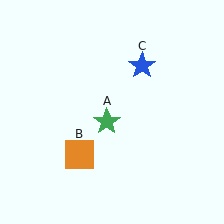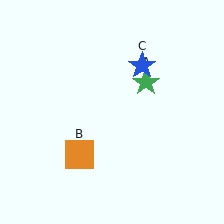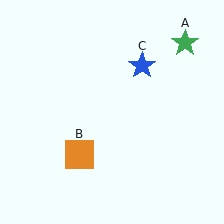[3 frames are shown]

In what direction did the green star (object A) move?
The green star (object A) moved up and to the right.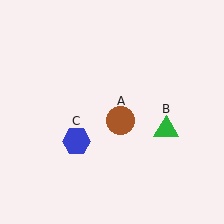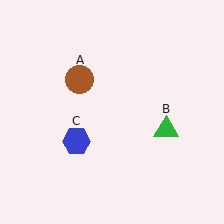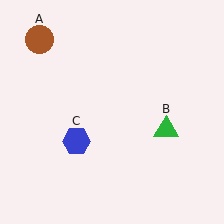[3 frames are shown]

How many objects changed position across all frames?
1 object changed position: brown circle (object A).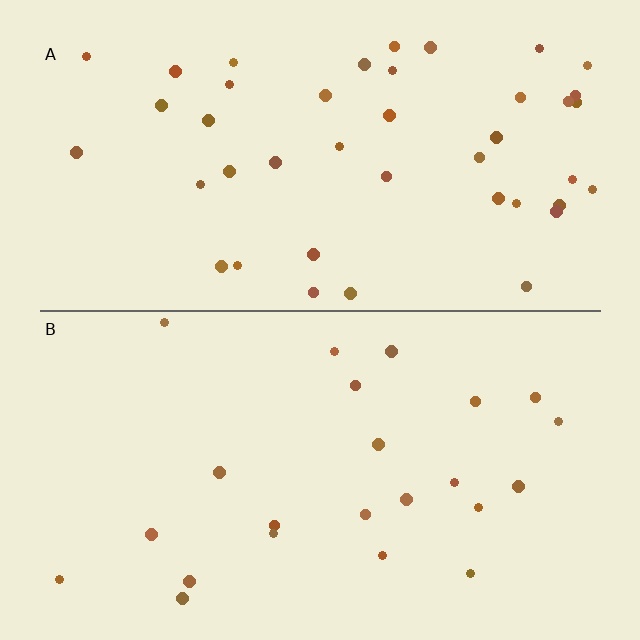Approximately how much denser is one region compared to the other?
Approximately 1.9× — region A over region B.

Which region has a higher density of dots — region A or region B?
A (the top).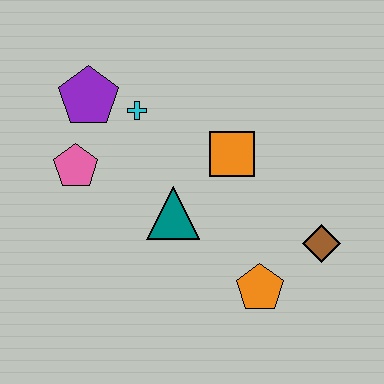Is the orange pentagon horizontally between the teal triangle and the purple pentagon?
No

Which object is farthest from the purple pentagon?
The brown diamond is farthest from the purple pentagon.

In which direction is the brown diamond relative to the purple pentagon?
The brown diamond is to the right of the purple pentagon.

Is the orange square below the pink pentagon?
No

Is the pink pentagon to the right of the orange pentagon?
No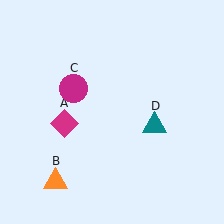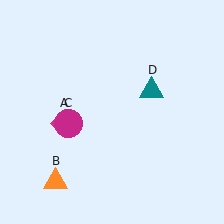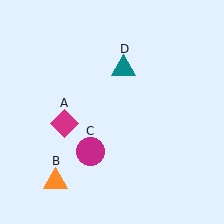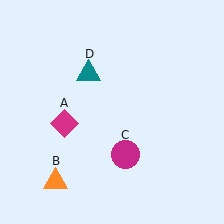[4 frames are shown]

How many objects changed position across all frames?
2 objects changed position: magenta circle (object C), teal triangle (object D).